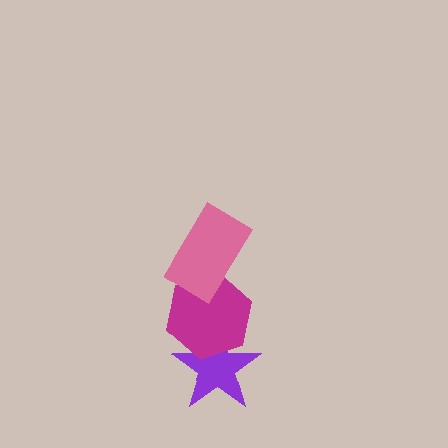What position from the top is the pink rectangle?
The pink rectangle is 1st from the top.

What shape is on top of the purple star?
The magenta hexagon is on top of the purple star.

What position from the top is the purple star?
The purple star is 3rd from the top.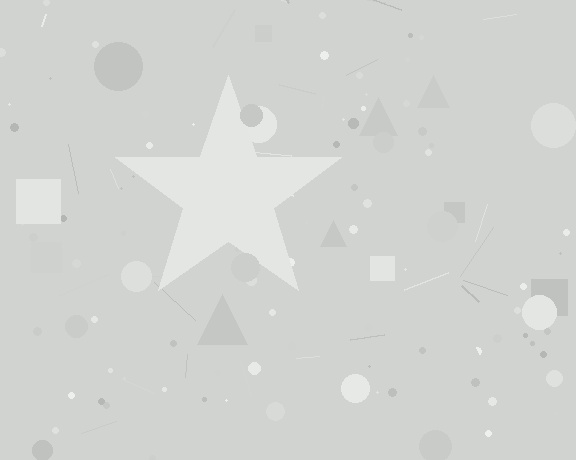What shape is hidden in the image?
A star is hidden in the image.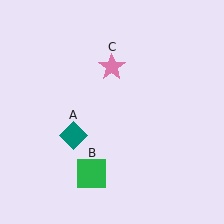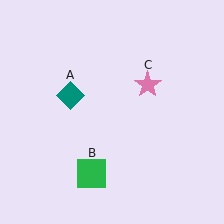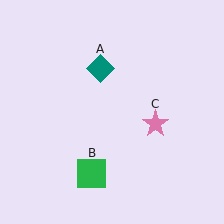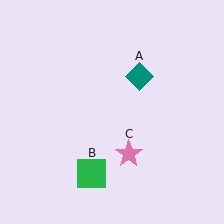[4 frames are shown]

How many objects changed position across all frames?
2 objects changed position: teal diamond (object A), pink star (object C).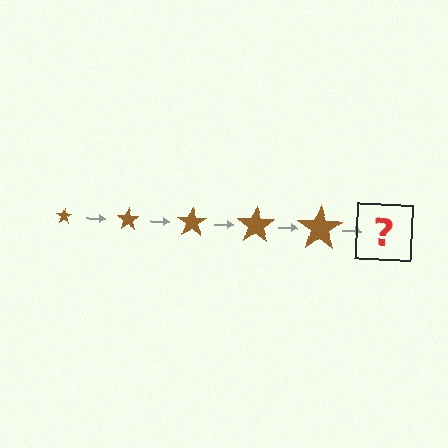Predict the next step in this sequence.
The next step is a brown star, larger than the previous one.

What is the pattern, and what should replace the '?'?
The pattern is that the star gets progressively larger each step. The '?' should be a brown star, larger than the previous one.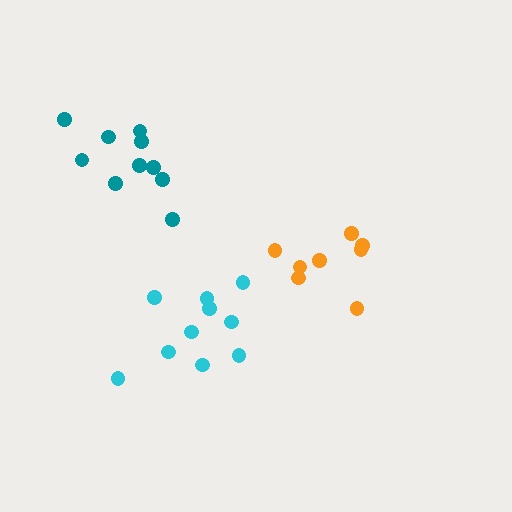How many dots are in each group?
Group 1: 8 dots, Group 2: 10 dots, Group 3: 10 dots (28 total).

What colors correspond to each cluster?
The clusters are colored: orange, teal, cyan.